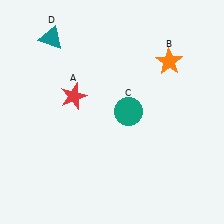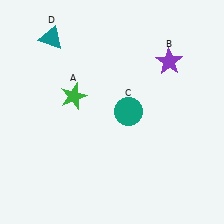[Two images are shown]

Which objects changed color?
A changed from red to green. B changed from orange to purple.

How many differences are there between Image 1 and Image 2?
There are 2 differences between the two images.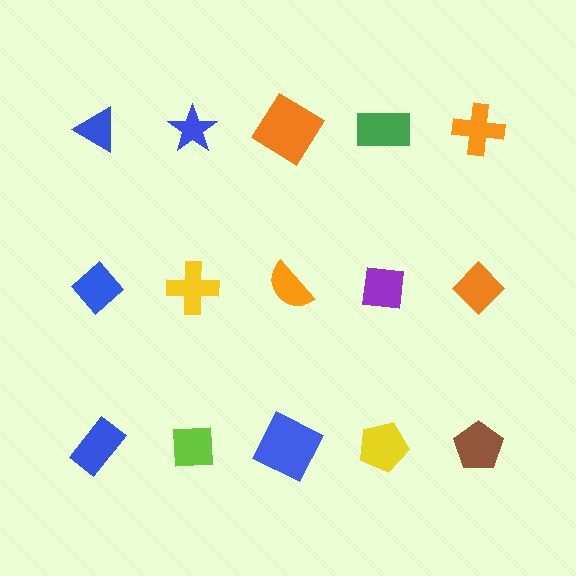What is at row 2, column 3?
An orange semicircle.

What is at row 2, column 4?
A purple square.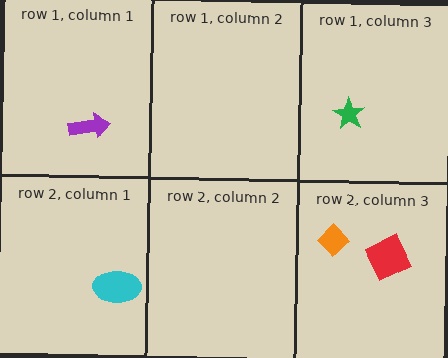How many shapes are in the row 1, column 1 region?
1.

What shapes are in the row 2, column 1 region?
The cyan ellipse.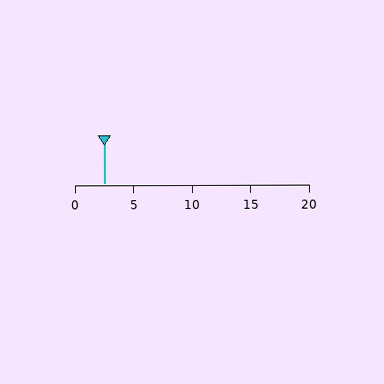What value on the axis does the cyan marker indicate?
The marker indicates approximately 2.5.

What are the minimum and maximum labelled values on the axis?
The axis runs from 0 to 20.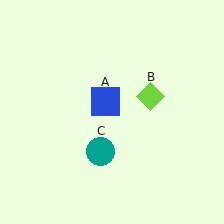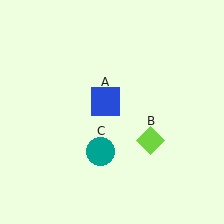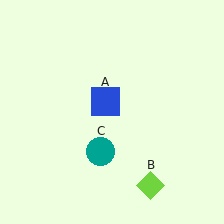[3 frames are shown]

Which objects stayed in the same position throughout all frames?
Blue square (object A) and teal circle (object C) remained stationary.